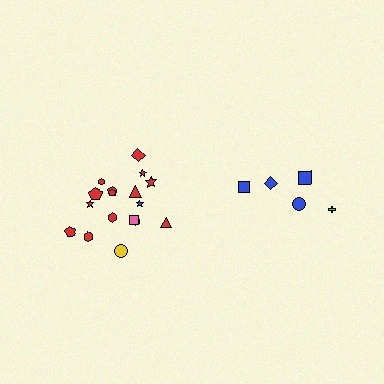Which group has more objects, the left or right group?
The left group.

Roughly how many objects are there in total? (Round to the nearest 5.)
Roughly 25 objects in total.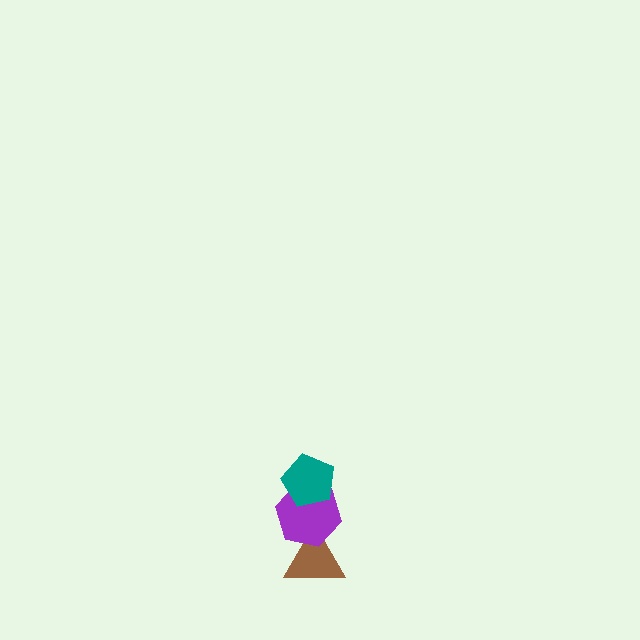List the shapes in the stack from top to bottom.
From top to bottom: the teal pentagon, the purple hexagon, the brown triangle.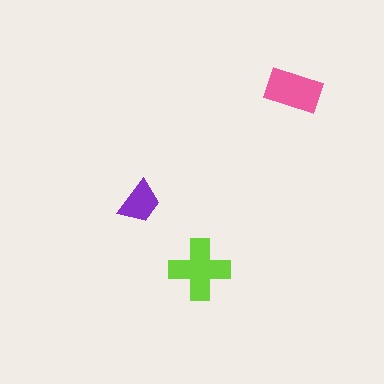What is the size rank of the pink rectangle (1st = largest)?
2nd.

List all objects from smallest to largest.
The purple trapezoid, the pink rectangle, the lime cross.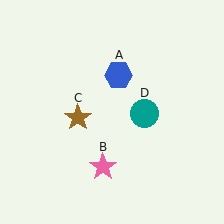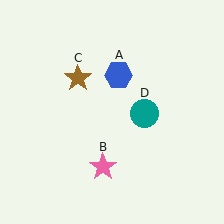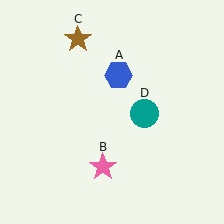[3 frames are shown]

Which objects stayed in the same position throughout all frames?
Blue hexagon (object A) and pink star (object B) and teal circle (object D) remained stationary.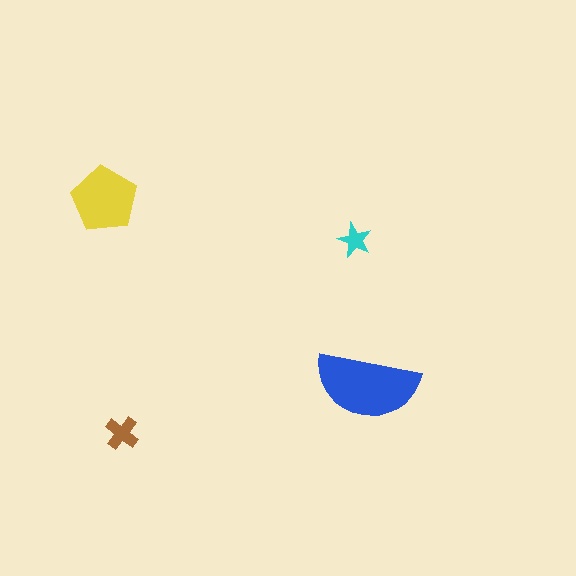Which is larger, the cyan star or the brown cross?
The brown cross.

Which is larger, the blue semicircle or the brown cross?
The blue semicircle.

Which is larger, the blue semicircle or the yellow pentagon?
The blue semicircle.